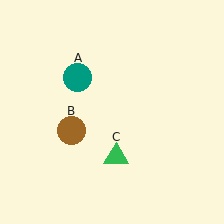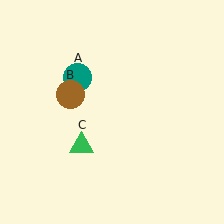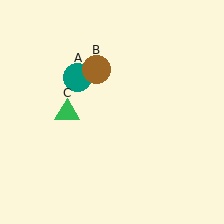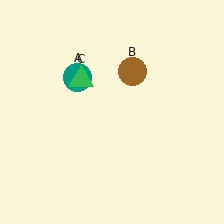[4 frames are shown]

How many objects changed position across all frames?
2 objects changed position: brown circle (object B), green triangle (object C).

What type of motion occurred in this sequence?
The brown circle (object B), green triangle (object C) rotated clockwise around the center of the scene.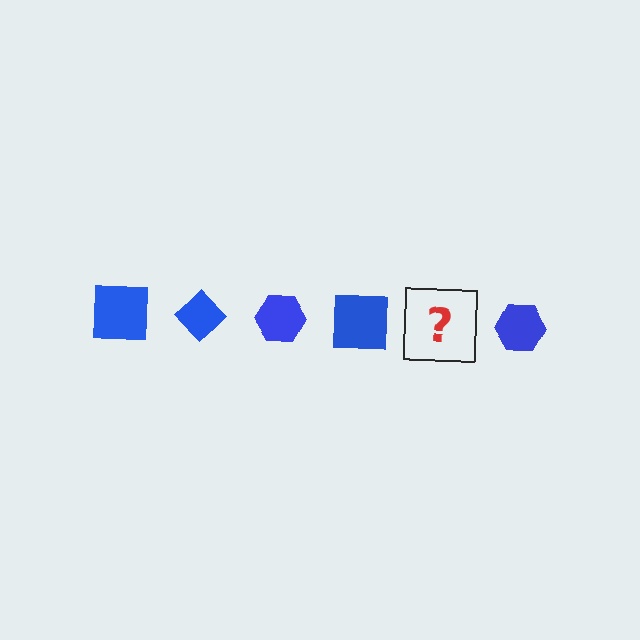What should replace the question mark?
The question mark should be replaced with a blue diamond.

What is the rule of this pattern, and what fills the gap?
The rule is that the pattern cycles through square, diamond, hexagon shapes in blue. The gap should be filled with a blue diamond.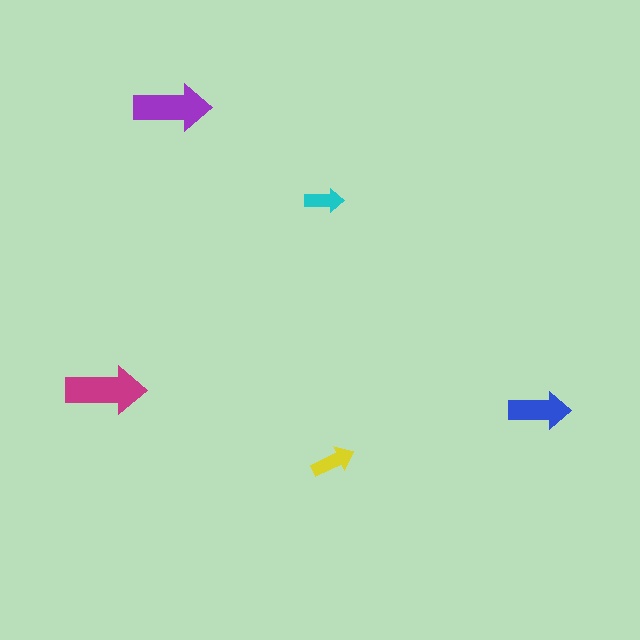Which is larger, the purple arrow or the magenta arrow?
The magenta one.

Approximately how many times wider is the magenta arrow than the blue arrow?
About 1.5 times wider.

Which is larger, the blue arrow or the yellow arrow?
The blue one.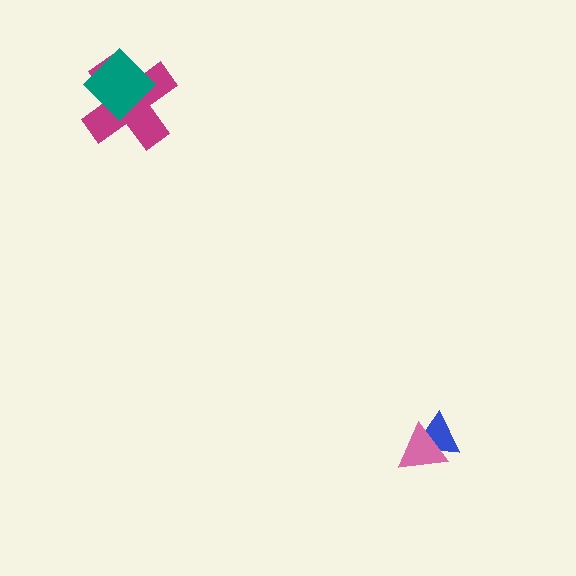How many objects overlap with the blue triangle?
1 object overlaps with the blue triangle.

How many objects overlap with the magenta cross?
1 object overlaps with the magenta cross.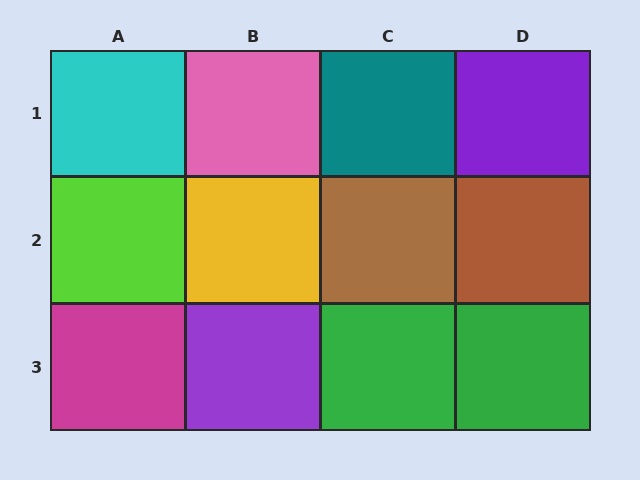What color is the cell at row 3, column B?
Purple.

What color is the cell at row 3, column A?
Magenta.